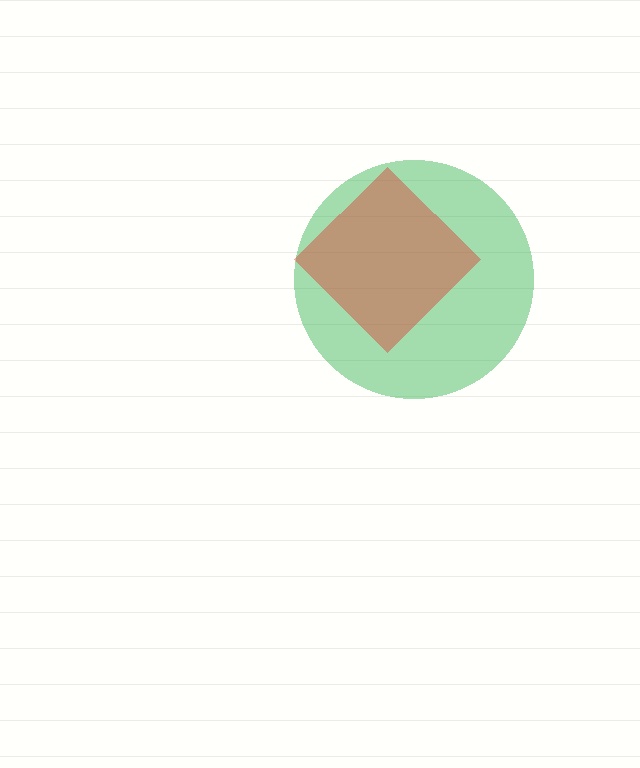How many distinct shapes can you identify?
There are 2 distinct shapes: a green circle, a red diamond.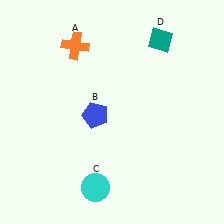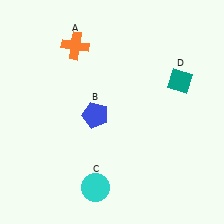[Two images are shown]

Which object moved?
The teal diamond (D) moved down.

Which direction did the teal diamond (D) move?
The teal diamond (D) moved down.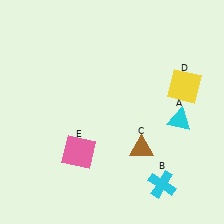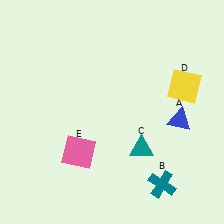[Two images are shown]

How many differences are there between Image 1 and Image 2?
There are 3 differences between the two images.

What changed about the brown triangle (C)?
In Image 1, C is brown. In Image 2, it changed to teal.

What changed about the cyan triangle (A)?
In Image 1, A is cyan. In Image 2, it changed to blue.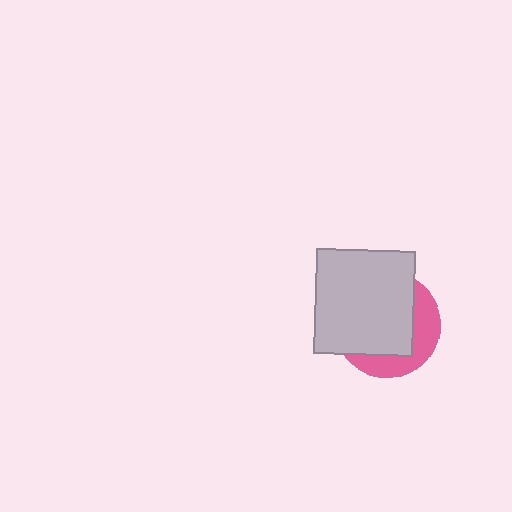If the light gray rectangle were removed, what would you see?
You would see the complete pink circle.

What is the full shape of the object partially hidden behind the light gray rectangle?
The partially hidden object is a pink circle.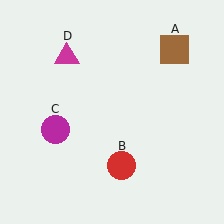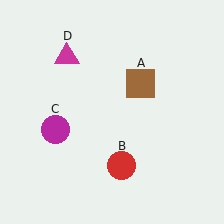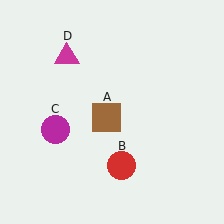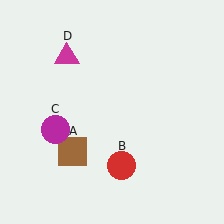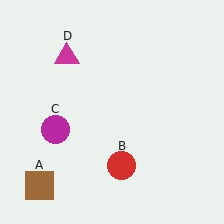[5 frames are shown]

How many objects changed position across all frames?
1 object changed position: brown square (object A).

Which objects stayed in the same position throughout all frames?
Red circle (object B) and magenta circle (object C) and magenta triangle (object D) remained stationary.